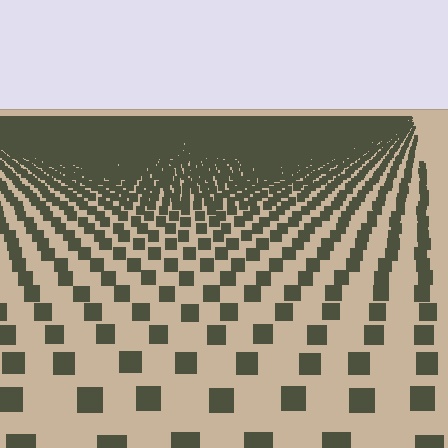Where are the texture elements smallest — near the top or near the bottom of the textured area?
Near the top.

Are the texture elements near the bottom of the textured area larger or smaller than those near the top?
Larger. Near the bottom, elements are closer to the viewer and appear at a bigger on-screen size.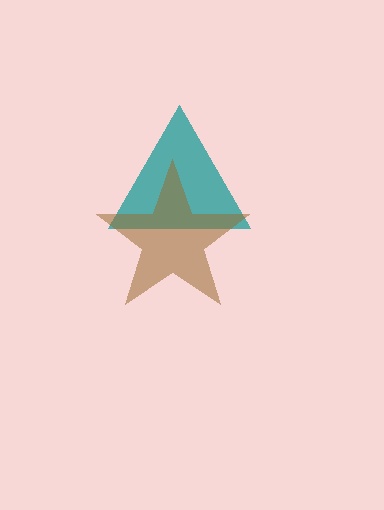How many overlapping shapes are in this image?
There are 2 overlapping shapes in the image.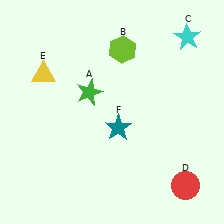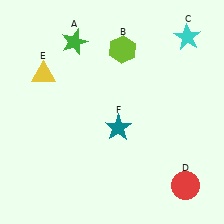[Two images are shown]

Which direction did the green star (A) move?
The green star (A) moved up.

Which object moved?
The green star (A) moved up.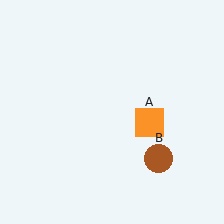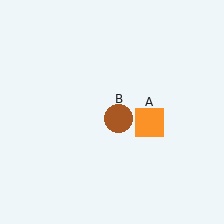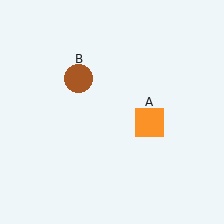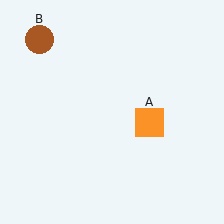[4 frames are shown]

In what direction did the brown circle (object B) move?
The brown circle (object B) moved up and to the left.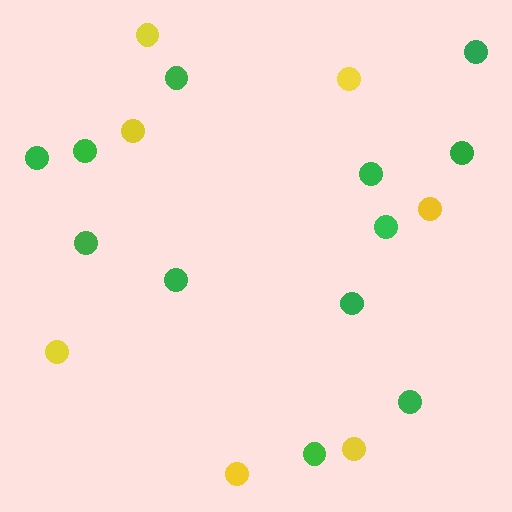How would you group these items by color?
There are 2 groups: one group of yellow circles (7) and one group of green circles (12).